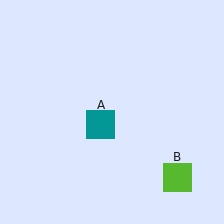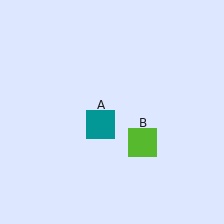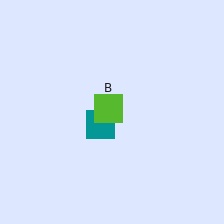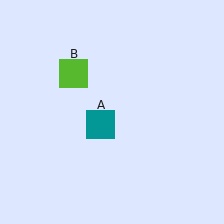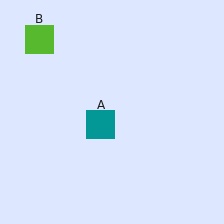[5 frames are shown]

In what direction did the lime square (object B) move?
The lime square (object B) moved up and to the left.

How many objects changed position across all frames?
1 object changed position: lime square (object B).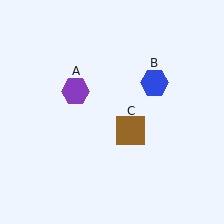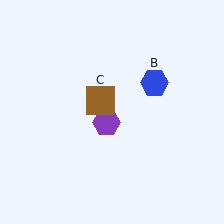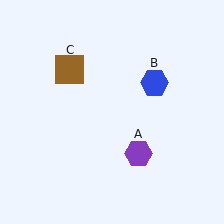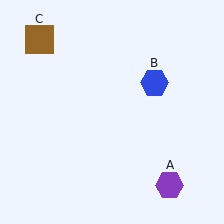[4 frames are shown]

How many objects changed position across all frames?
2 objects changed position: purple hexagon (object A), brown square (object C).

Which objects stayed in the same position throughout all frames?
Blue hexagon (object B) remained stationary.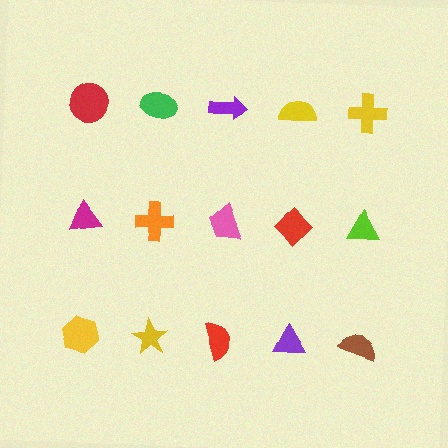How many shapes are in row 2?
5 shapes.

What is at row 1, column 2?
A green ellipse.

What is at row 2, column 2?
An orange cross.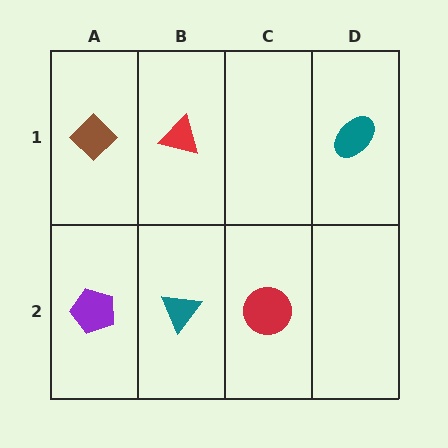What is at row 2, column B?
A teal triangle.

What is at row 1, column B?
A red triangle.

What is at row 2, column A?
A purple pentagon.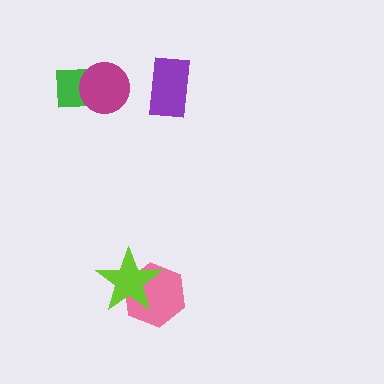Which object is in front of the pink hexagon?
The lime star is in front of the pink hexagon.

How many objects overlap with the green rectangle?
1 object overlaps with the green rectangle.